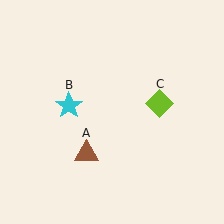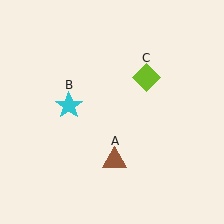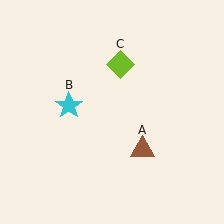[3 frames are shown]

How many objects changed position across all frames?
2 objects changed position: brown triangle (object A), lime diamond (object C).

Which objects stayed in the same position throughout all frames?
Cyan star (object B) remained stationary.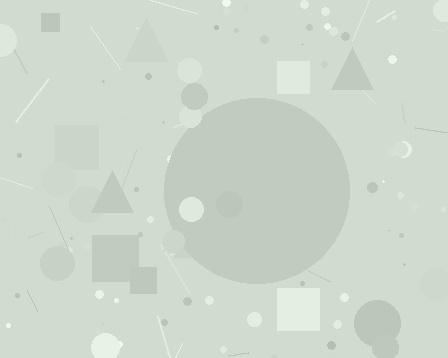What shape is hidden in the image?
A circle is hidden in the image.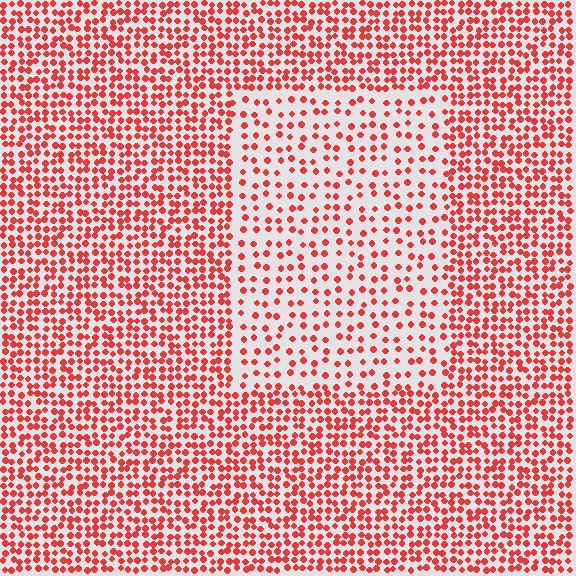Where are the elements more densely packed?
The elements are more densely packed outside the rectangle boundary.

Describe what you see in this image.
The image contains small red elements arranged at two different densities. A rectangle-shaped region is visible where the elements are less densely packed than the surrounding area.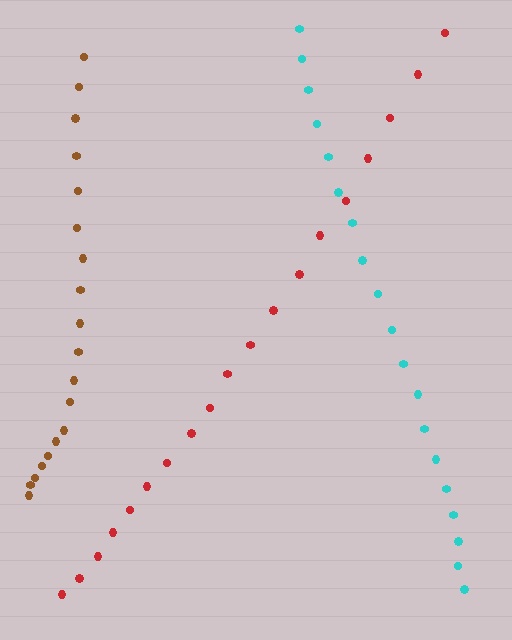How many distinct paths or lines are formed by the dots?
There are 3 distinct paths.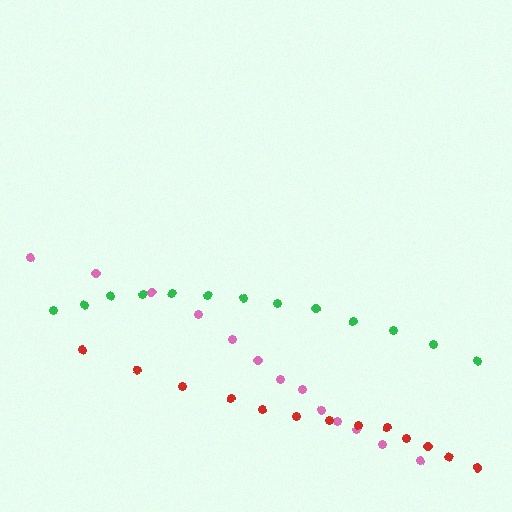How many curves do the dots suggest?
There are 3 distinct paths.